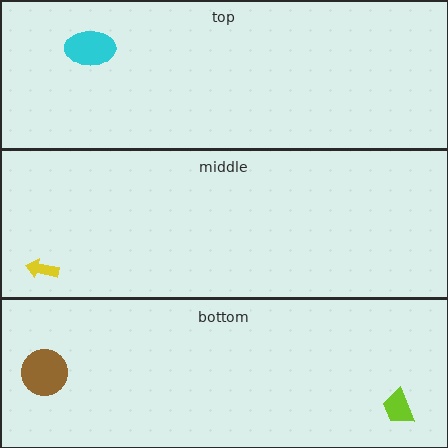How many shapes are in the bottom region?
2.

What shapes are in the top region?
The cyan ellipse.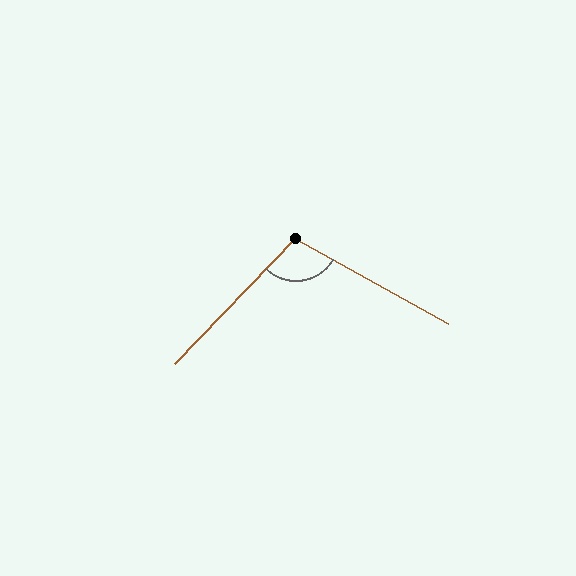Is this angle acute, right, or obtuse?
It is obtuse.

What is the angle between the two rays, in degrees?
Approximately 105 degrees.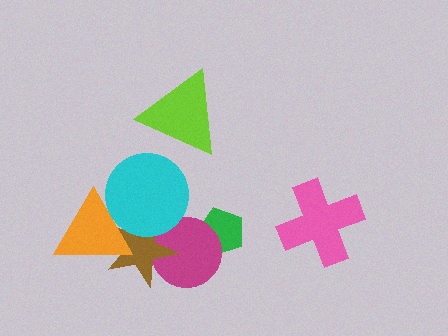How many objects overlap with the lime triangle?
0 objects overlap with the lime triangle.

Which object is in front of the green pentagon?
The magenta circle is in front of the green pentagon.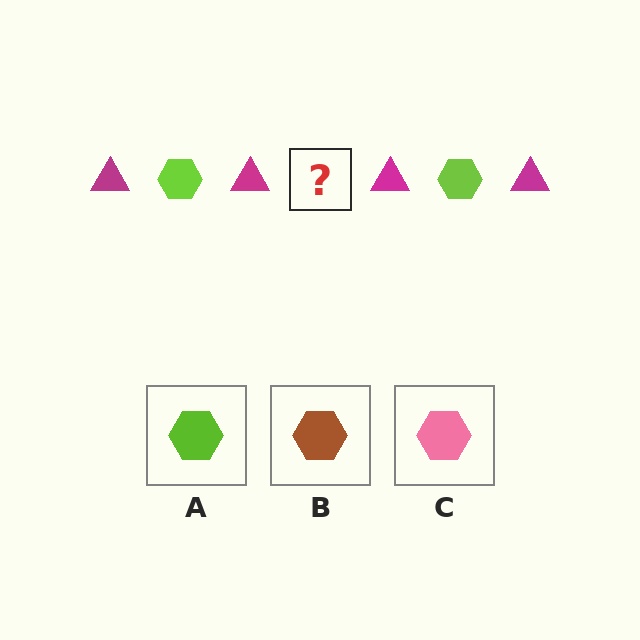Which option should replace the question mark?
Option A.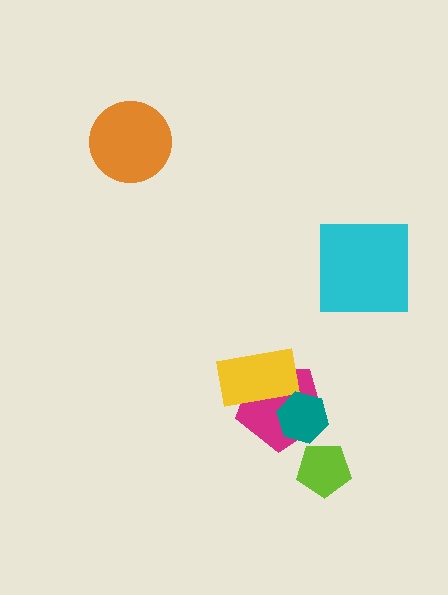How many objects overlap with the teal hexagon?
1 object overlaps with the teal hexagon.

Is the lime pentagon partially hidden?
No, no other shape covers it.